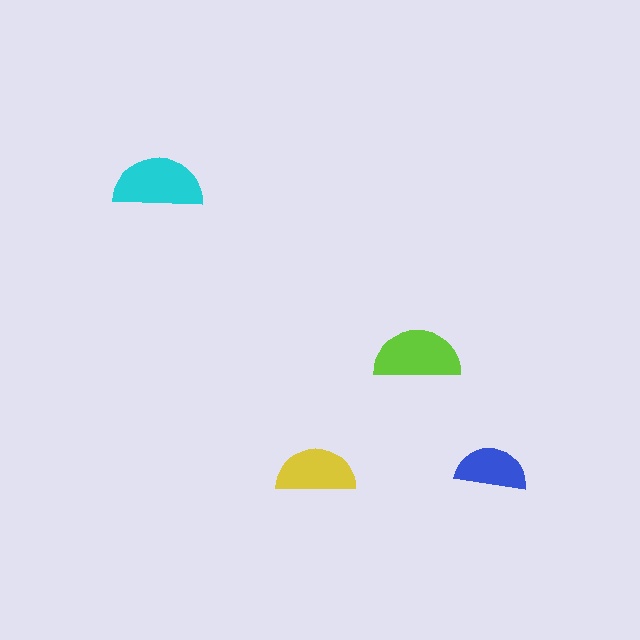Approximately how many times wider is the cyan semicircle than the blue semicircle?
About 1.5 times wider.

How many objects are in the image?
There are 4 objects in the image.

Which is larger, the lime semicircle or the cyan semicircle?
The cyan one.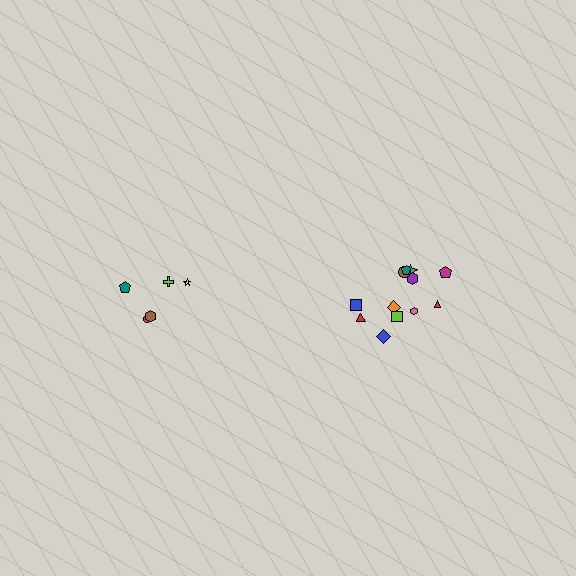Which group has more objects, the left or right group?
The right group.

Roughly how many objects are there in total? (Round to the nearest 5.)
Roughly 15 objects in total.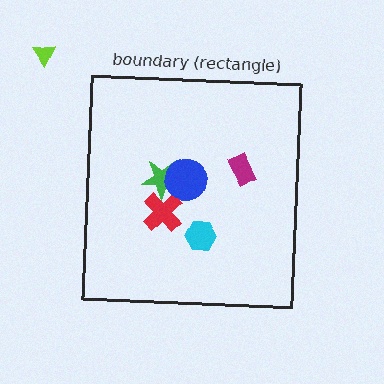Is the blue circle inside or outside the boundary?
Inside.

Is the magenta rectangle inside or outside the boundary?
Inside.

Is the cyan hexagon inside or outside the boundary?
Inside.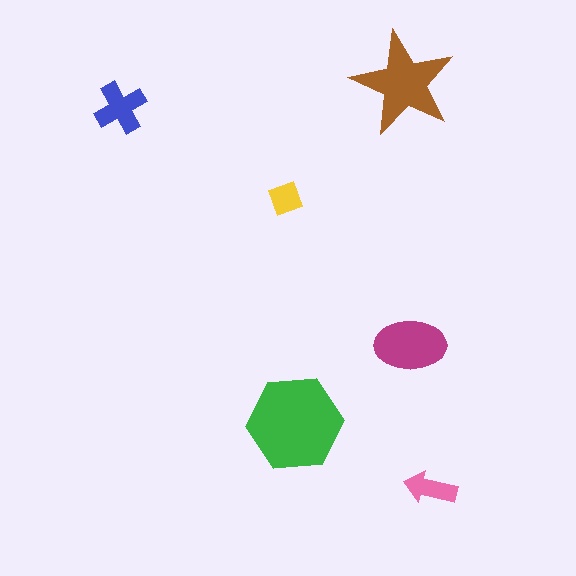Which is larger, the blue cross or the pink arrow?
The blue cross.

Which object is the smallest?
The yellow diamond.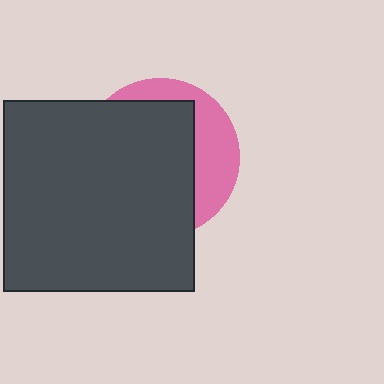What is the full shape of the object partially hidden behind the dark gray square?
The partially hidden object is a pink circle.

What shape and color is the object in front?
The object in front is a dark gray square.